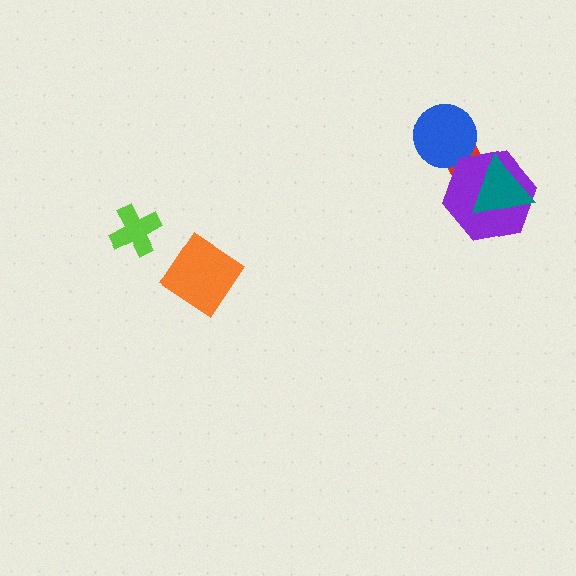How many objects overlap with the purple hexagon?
2 objects overlap with the purple hexagon.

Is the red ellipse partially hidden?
Yes, it is partially covered by another shape.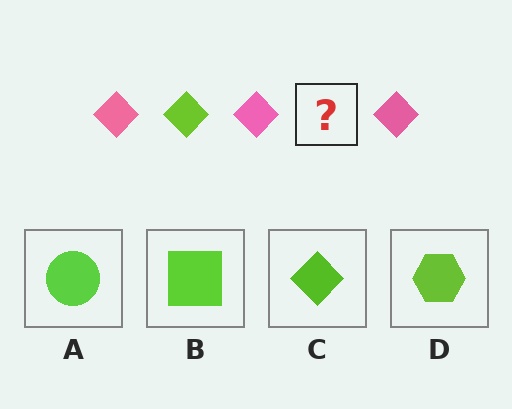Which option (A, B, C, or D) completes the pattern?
C.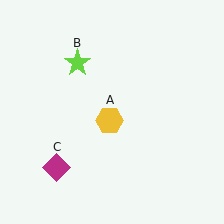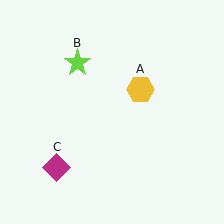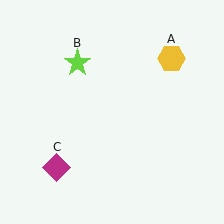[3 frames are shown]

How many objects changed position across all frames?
1 object changed position: yellow hexagon (object A).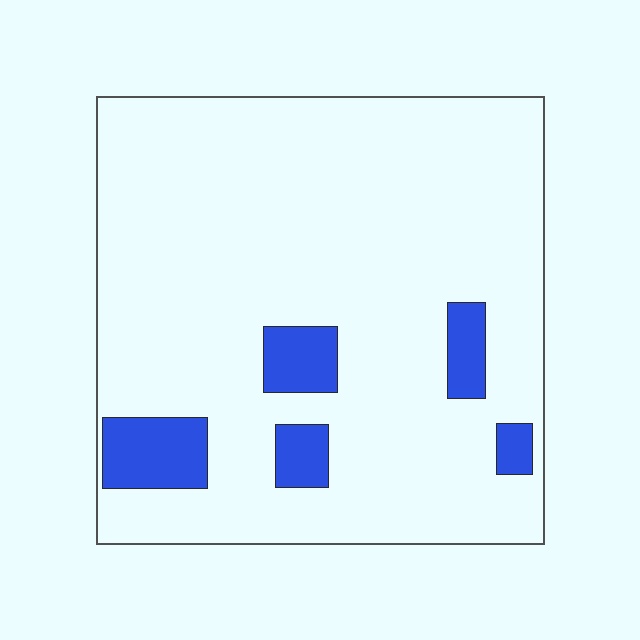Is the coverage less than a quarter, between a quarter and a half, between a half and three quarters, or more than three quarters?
Less than a quarter.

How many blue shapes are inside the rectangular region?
5.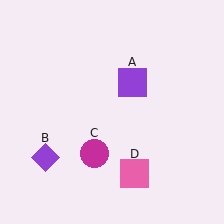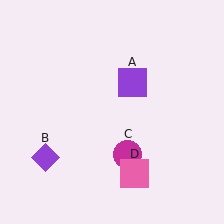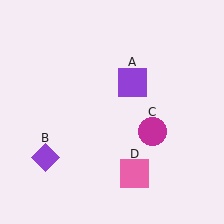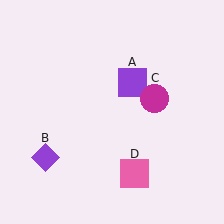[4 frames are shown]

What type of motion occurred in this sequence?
The magenta circle (object C) rotated counterclockwise around the center of the scene.